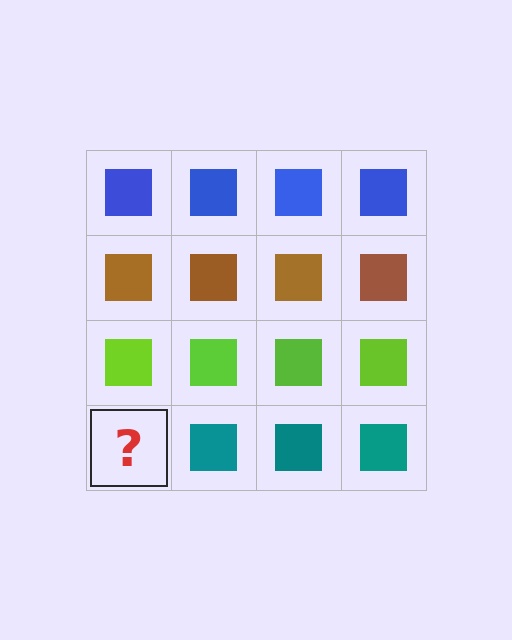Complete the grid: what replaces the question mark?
The question mark should be replaced with a teal square.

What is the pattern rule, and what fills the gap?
The rule is that each row has a consistent color. The gap should be filled with a teal square.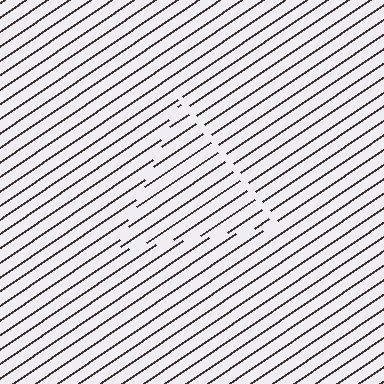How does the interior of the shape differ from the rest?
The interior of the shape contains the same grating, shifted by half a period — the contour is defined by the phase discontinuity where line-ends from the inner and outer gratings abut.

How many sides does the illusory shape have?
3 sides — the line-ends trace a triangle.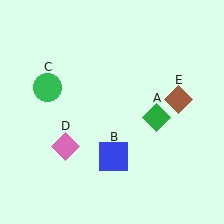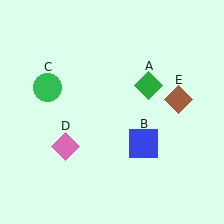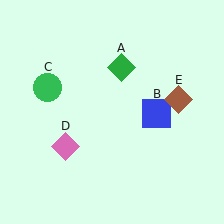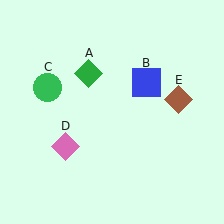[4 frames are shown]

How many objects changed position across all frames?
2 objects changed position: green diamond (object A), blue square (object B).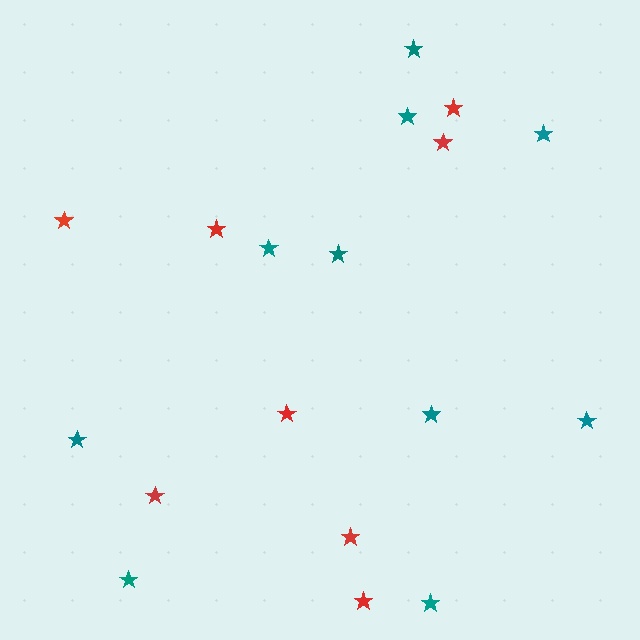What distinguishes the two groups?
There are 2 groups: one group of teal stars (10) and one group of red stars (8).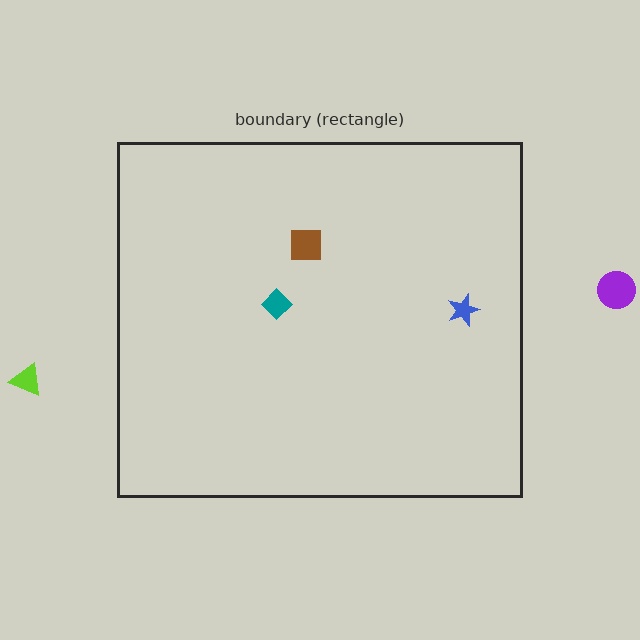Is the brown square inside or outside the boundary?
Inside.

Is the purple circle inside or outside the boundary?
Outside.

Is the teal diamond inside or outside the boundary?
Inside.